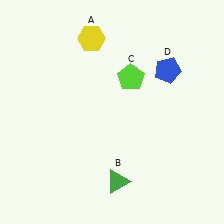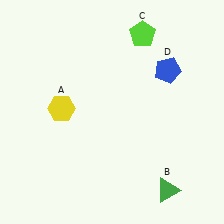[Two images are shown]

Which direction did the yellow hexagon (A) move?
The yellow hexagon (A) moved down.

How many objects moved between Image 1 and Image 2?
3 objects moved between the two images.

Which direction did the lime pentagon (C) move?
The lime pentagon (C) moved up.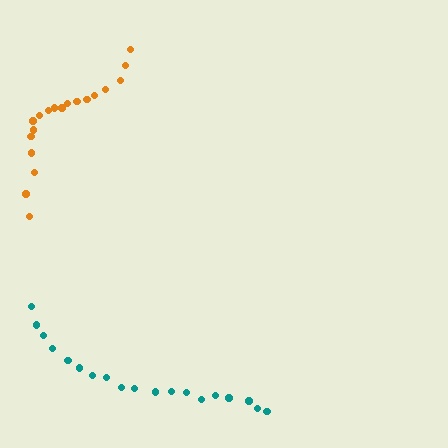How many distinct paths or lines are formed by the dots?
There are 2 distinct paths.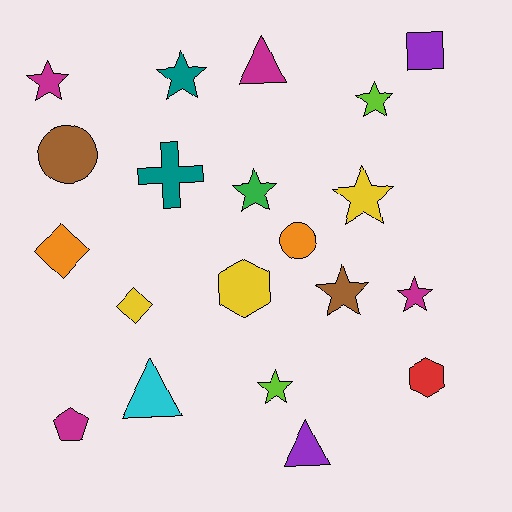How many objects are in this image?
There are 20 objects.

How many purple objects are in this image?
There are 2 purple objects.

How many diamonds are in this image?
There are 2 diamonds.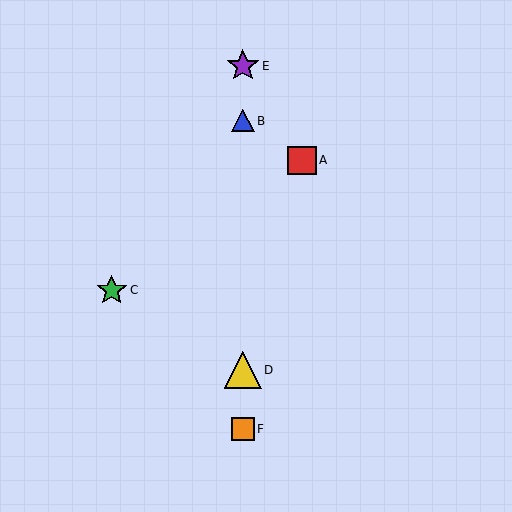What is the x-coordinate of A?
Object A is at x≈302.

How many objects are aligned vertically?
4 objects (B, D, E, F) are aligned vertically.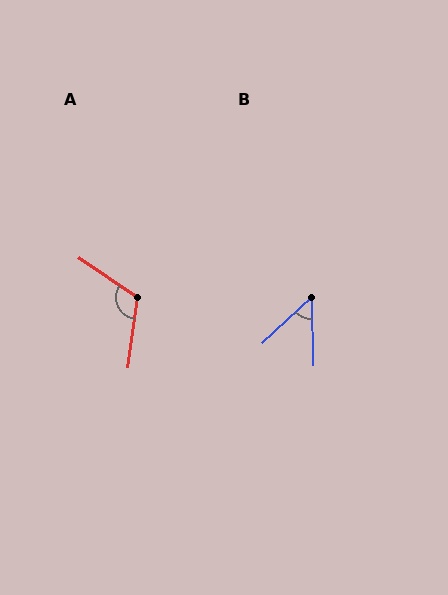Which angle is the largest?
A, at approximately 117 degrees.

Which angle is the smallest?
B, at approximately 49 degrees.